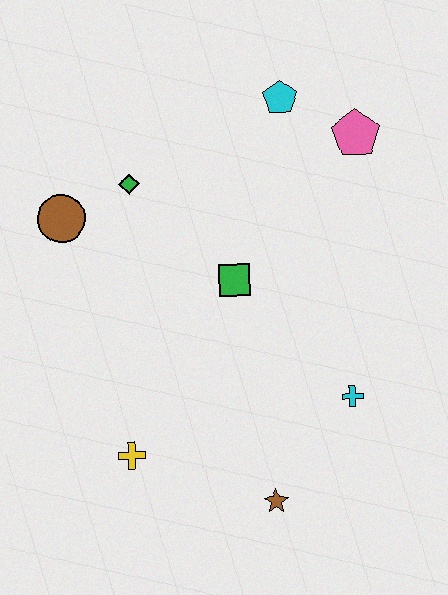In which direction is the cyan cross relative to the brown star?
The cyan cross is above the brown star.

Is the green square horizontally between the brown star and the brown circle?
Yes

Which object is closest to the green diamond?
The brown circle is closest to the green diamond.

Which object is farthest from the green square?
The brown star is farthest from the green square.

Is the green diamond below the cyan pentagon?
Yes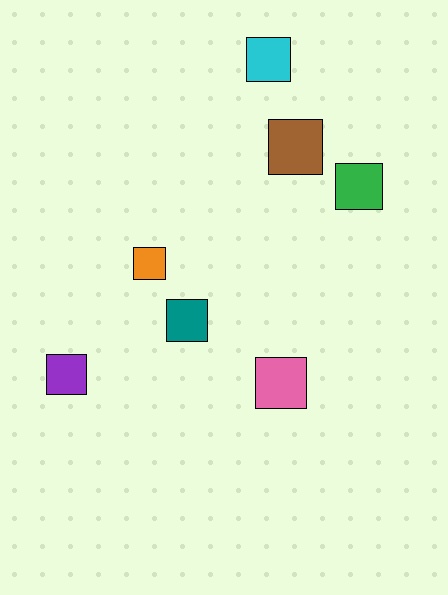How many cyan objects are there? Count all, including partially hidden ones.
There is 1 cyan object.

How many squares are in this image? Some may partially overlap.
There are 7 squares.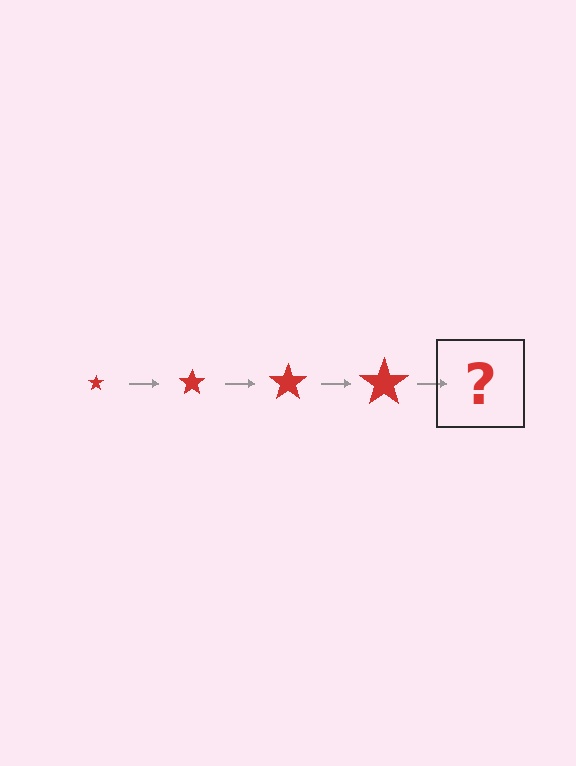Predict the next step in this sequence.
The next step is a red star, larger than the previous one.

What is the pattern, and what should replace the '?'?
The pattern is that the star gets progressively larger each step. The '?' should be a red star, larger than the previous one.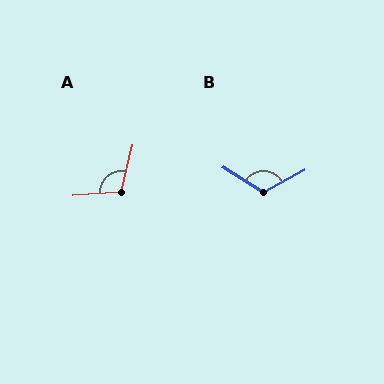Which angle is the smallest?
A, at approximately 107 degrees.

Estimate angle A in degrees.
Approximately 107 degrees.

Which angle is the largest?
B, at approximately 120 degrees.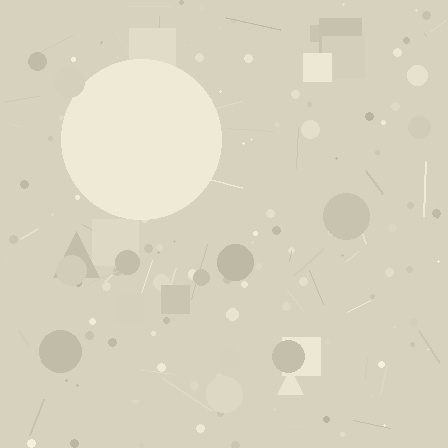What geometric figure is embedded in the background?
A circle is embedded in the background.